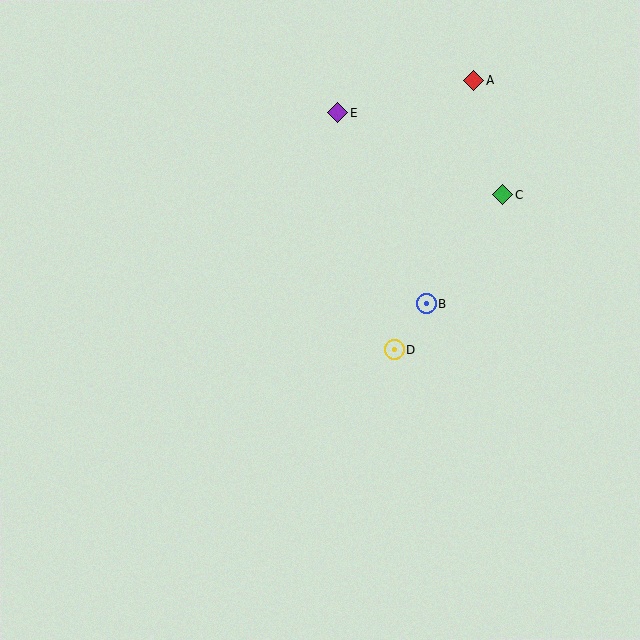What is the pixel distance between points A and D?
The distance between A and D is 281 pixels.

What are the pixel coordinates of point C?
Point C is at (502, 195).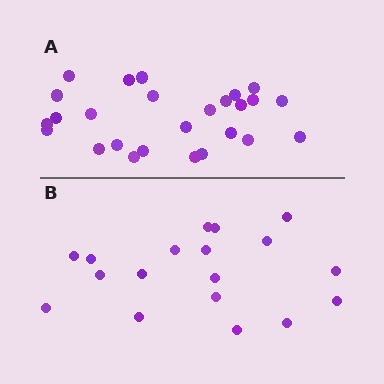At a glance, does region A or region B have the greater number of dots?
Region A (the top region) has more dots.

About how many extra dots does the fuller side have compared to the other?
Region A has roughly 8 or so more dots than region B.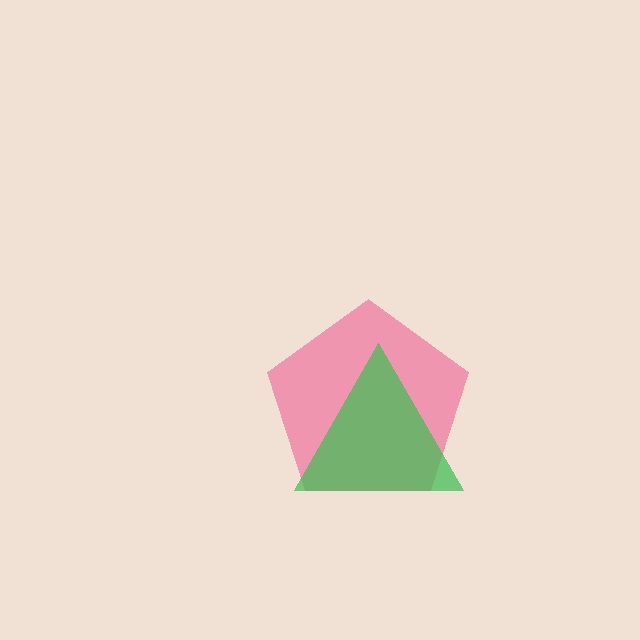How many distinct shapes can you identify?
There are 2 distinct shapes: a pink pentagon, a green triangle.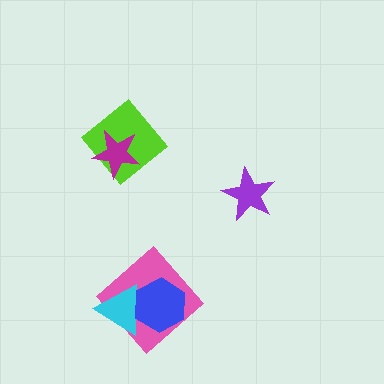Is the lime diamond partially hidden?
Yes, it is partially covered by another shape.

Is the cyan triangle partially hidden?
Yes, it is partially covered by another shape.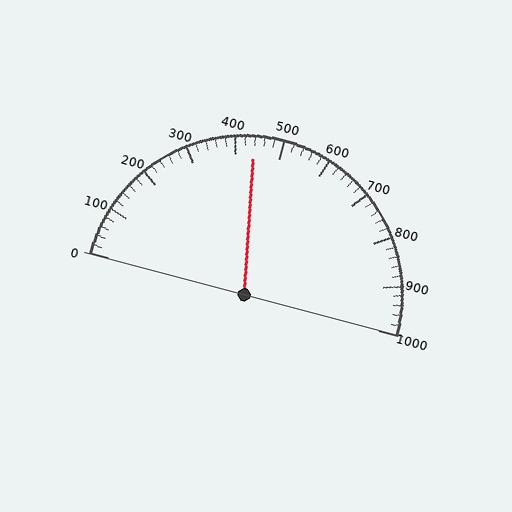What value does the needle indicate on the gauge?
The needle indicates approximately 440.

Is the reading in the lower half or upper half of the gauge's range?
The reading is in the lower half of the range (0 to 1000).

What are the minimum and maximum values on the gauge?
The gauge ranges from 0 to 1000.